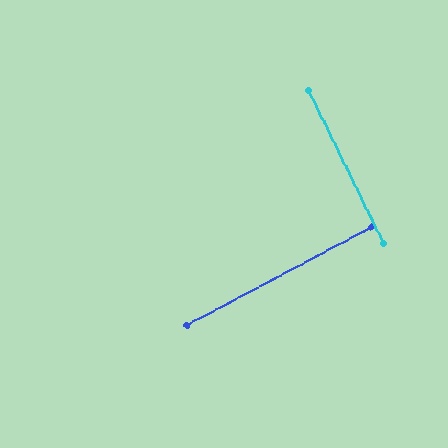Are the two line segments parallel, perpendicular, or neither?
Perpendicular — they meet at approximately 88°.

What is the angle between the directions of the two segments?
Approximately 88 degrees.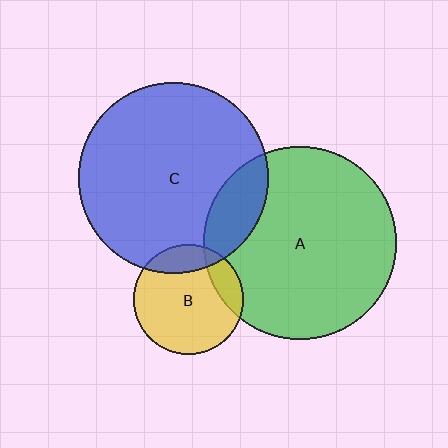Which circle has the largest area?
Circle A (green).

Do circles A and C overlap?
Yes.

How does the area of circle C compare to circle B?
Approximately 3.0 times.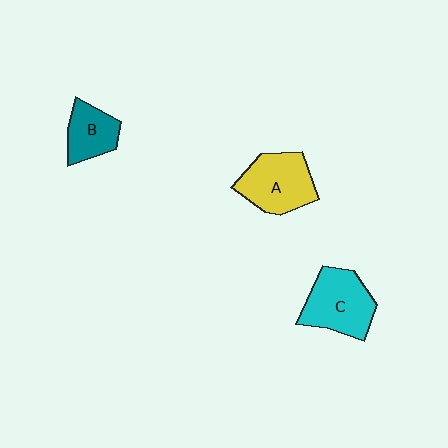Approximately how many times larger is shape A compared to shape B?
Approximately 1.5 times.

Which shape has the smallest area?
Shape B (teal).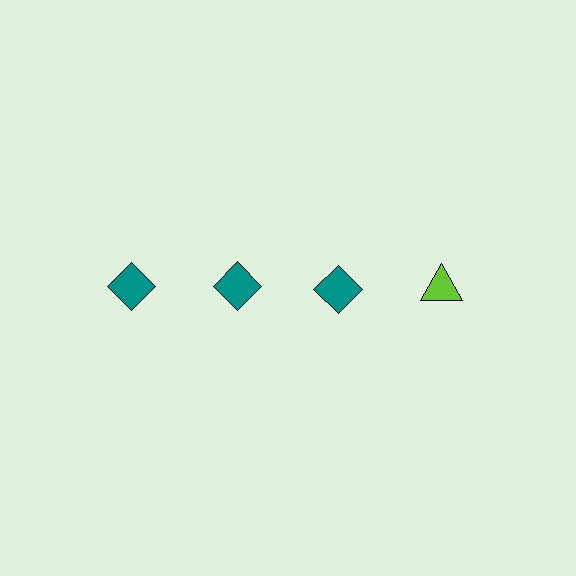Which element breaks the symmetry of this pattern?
The lime triangle in the top row, second from right column breaks the symmetry. All other shapes are teal diamonds.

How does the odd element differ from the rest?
It differs in both color (lime instead of teal) and shape (triangle instead of diamond).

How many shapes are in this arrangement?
There are 4 shapes arranged in a grid pattern.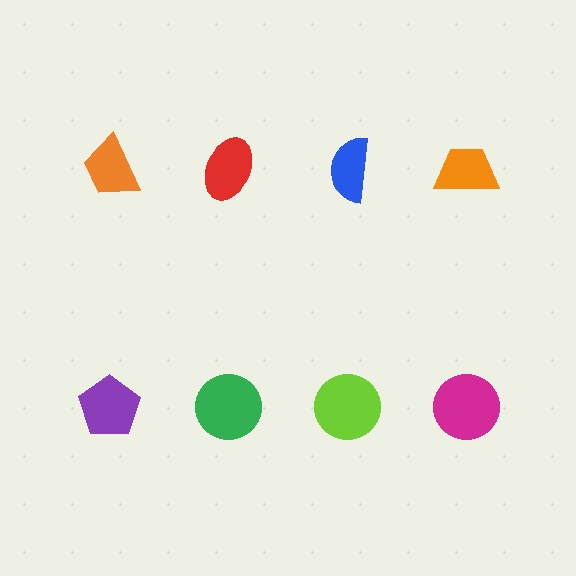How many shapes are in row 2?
4 shapes.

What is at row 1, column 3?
A blue semicircle.